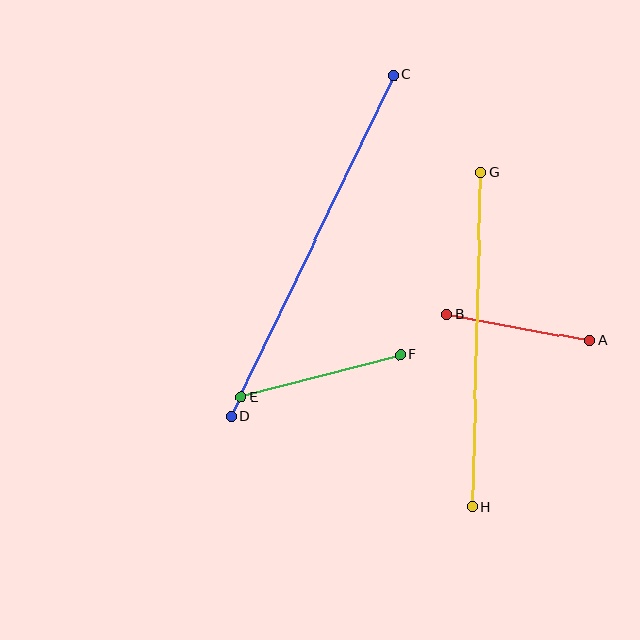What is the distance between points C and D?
The distance is approximately 378 pixels.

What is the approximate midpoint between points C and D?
The midpoint is at approximately (312, 246) pixels.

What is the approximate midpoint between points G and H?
The midpoint is at approximately (477, 340) pixels.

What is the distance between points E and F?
The distance is approximately 165 pixels.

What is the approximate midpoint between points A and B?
The midpoint is at approximately (518, 327) pixels.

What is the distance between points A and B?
The distance is approximately 146 pixels.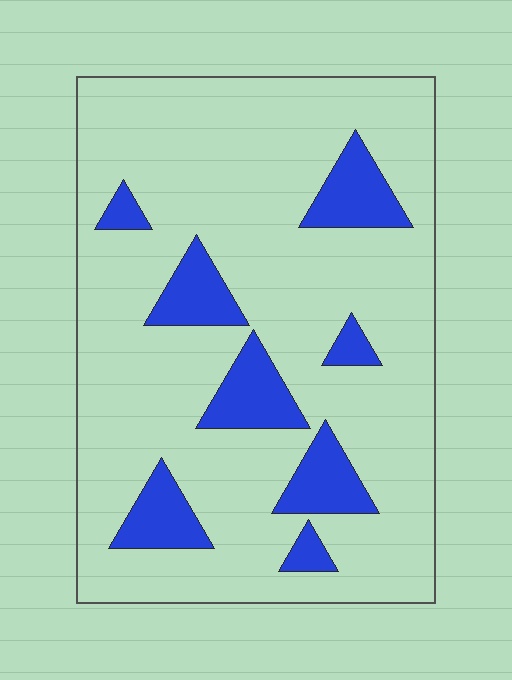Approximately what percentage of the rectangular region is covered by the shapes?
Approximately 15%.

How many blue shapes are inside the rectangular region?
8.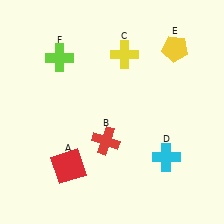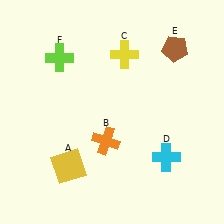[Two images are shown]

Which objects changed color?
A changed from red to yellow. B changed from red to orange. E changed from yellow to brown.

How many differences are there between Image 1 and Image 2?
There are 3 differences between the two images.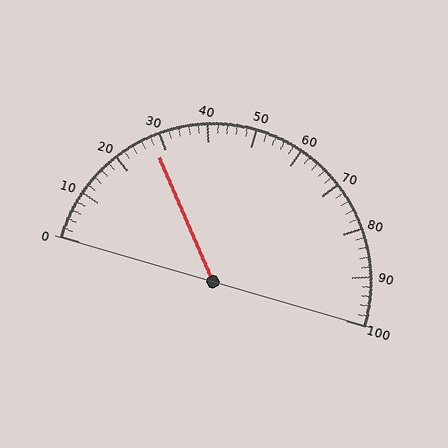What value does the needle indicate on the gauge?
The needle indicates approximately 28.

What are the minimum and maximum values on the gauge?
The gauge ranges from 0 to 100.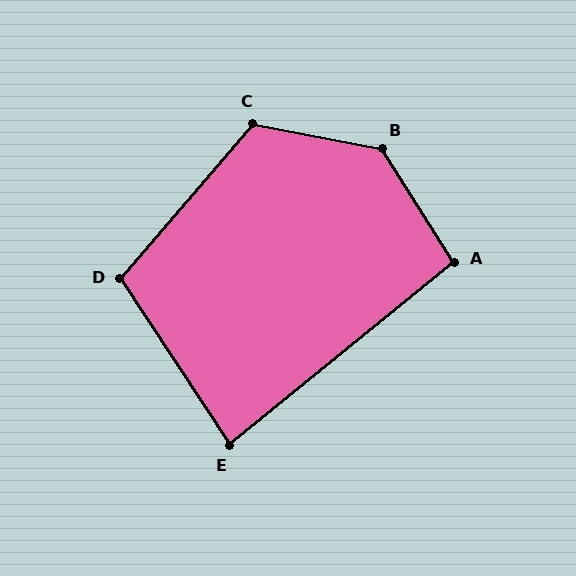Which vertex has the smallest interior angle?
E, at approximately 84 degrees.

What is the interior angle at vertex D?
Approximately 106 degrees (obtuse).